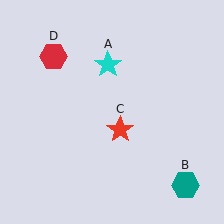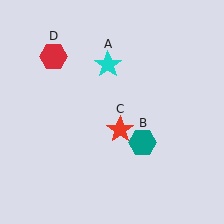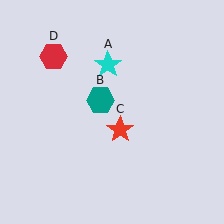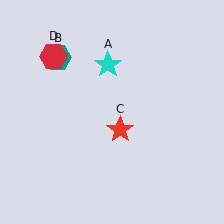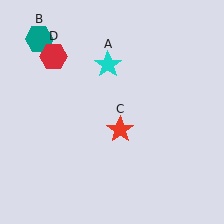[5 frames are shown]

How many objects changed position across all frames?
1 object changed position: teal hexagon (object B).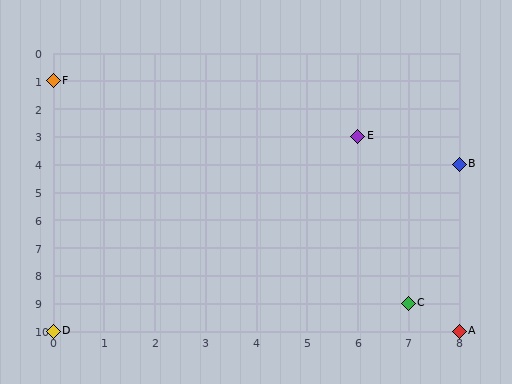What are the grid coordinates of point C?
Point C is at grid coordinates (7, 9).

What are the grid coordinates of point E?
Point E is at grid coordinates (6, 3).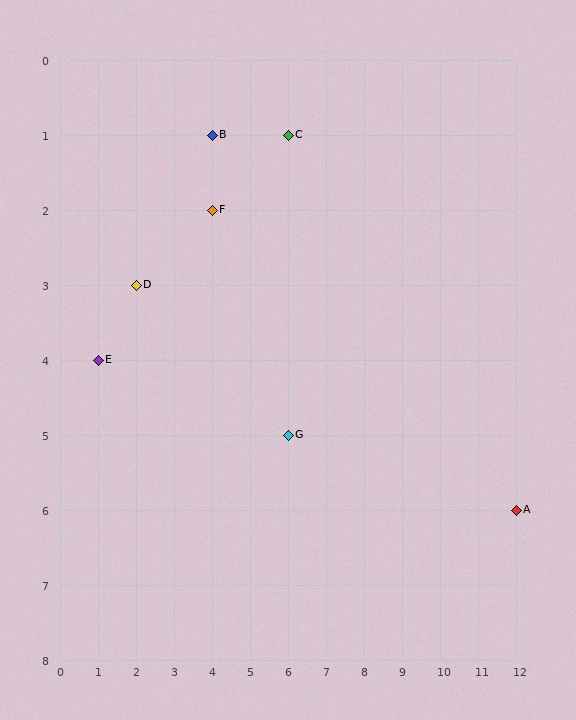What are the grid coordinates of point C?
Point C is at grid coordinates (6, 1).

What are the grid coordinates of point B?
Point B is at grid coordinates (4, 1).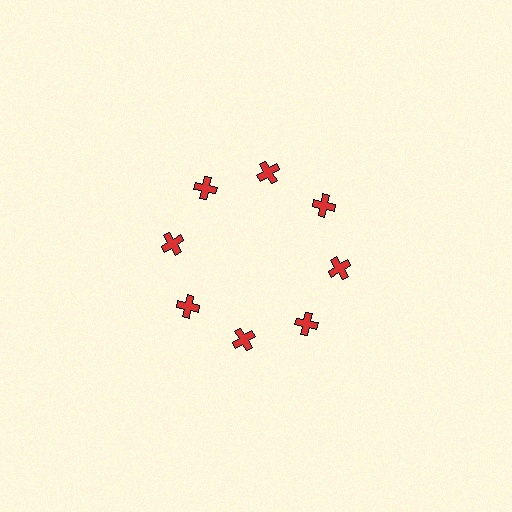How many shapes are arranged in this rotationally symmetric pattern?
There are 8 shapes, arranged in 8 groups of 1.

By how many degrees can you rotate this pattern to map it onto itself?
The pattern maps onto itself every 45 degrees of rotation.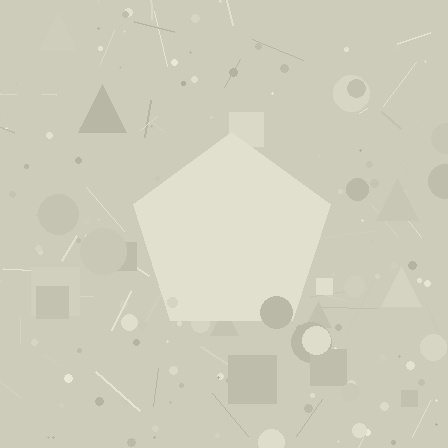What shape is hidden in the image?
A pentagon is hidden in the image.